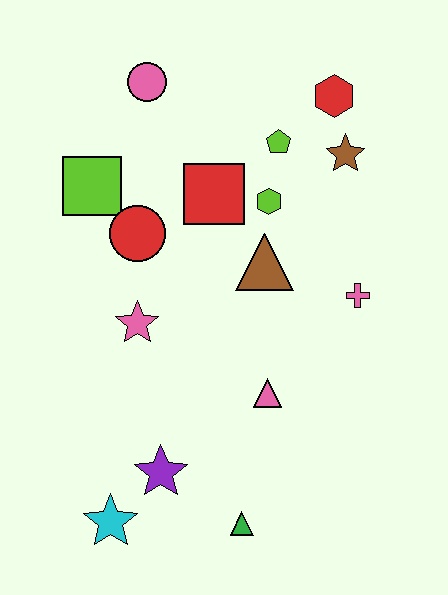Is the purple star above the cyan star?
Yes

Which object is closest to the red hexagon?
The brown star is closest to the red hexagon.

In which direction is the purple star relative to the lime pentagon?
The purple star is below the lime pentagon.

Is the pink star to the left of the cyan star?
No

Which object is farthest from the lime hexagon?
The cyan star is farthest from the lime hexagon.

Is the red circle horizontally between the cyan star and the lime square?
No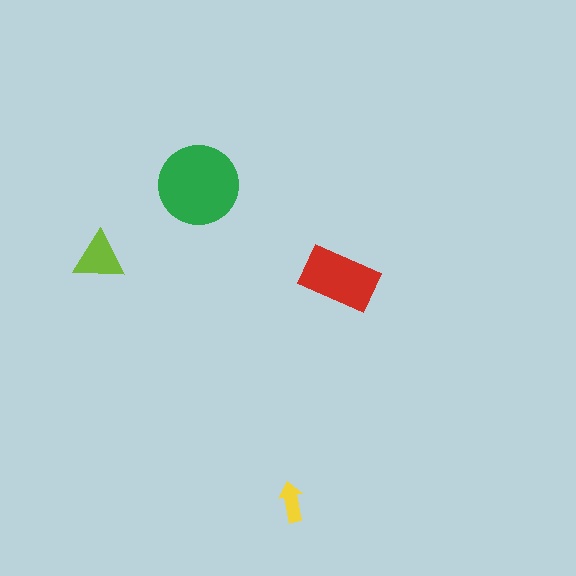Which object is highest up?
The green circle is topmost.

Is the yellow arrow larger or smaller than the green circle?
Smaller.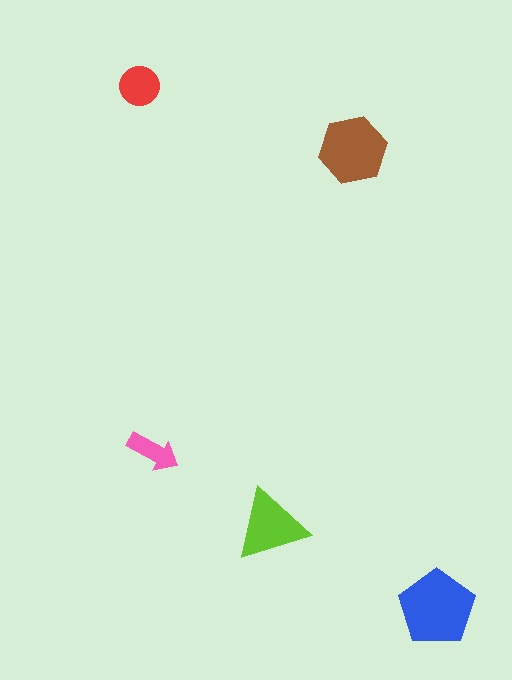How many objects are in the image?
There are 5 objects in the image.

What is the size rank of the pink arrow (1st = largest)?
5th.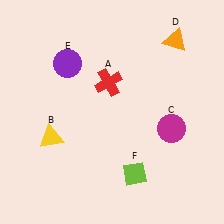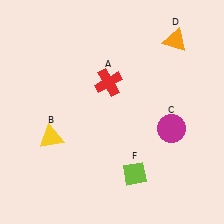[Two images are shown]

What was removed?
The purple circle (E) was removed in Image 2.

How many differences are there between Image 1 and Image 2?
There is 1 difference between the two images.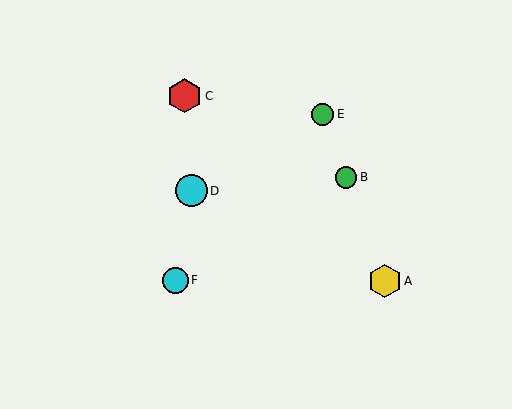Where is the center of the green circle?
The center of the green circle is at (323, 114).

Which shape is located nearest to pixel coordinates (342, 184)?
The green circle (labeled B) at (346, 177) is nearest to that location.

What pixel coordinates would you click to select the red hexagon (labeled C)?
Click at (184, 96) to select the red hexagon C.